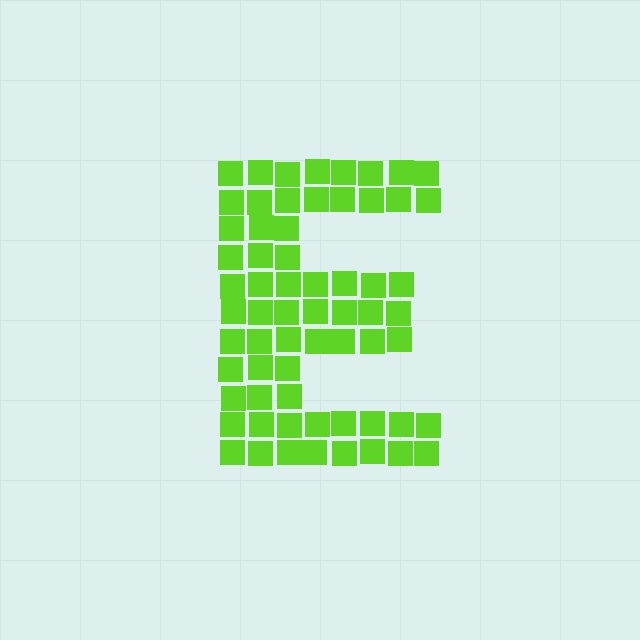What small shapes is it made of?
It is made of small squares.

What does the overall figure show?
The overall figure shows the letter E.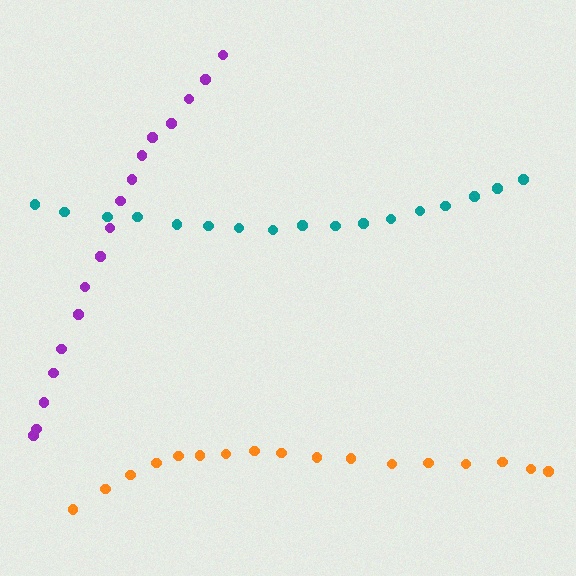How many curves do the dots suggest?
There are 3 distinct paths.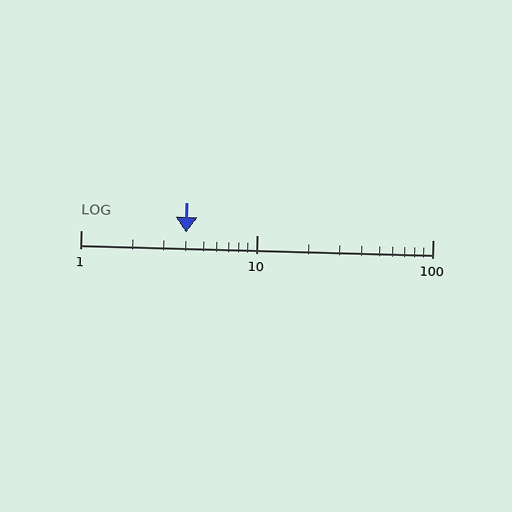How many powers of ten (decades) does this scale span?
The scale spans 2 decades, from 1 to 100.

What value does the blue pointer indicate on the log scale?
The pointer indicates approximately 4.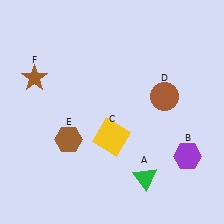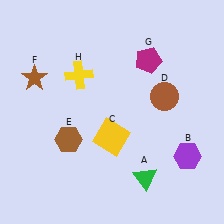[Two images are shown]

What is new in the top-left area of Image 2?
A yellow cross (H) was added in the top-left area of Image 2.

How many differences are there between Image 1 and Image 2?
There are 2 differences between the two images.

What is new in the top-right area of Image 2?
A magenta pentagon (G) was added in the top-right area of Image 2.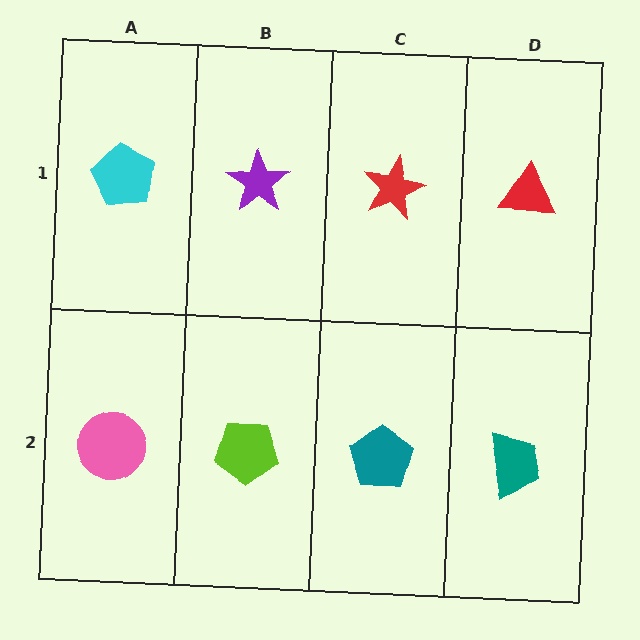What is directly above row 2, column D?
A red triangle.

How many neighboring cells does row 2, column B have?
3.